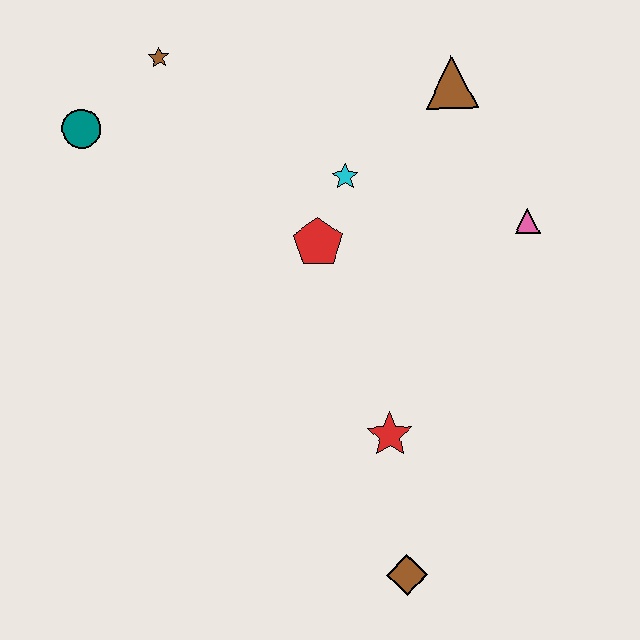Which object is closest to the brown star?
The teal circle is closest to the brown star.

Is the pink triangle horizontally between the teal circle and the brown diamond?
No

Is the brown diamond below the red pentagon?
Yes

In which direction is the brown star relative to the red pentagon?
The brown star is above the red pentagon.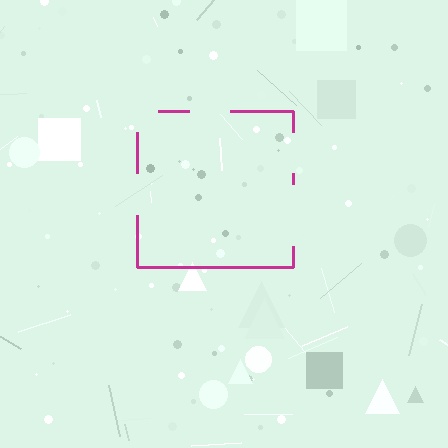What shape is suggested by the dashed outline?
The dashed outline suggests a square.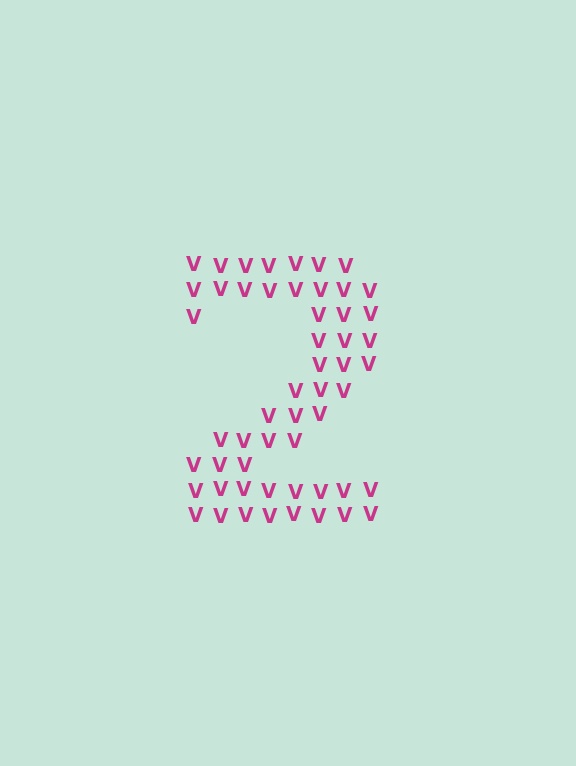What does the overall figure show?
The overall figure shows the digit 2.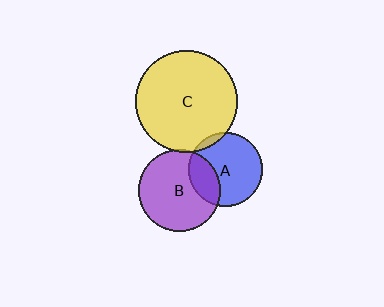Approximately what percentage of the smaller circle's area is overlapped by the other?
Approximately 25%.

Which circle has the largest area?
Circle C (yellow).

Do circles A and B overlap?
Yes.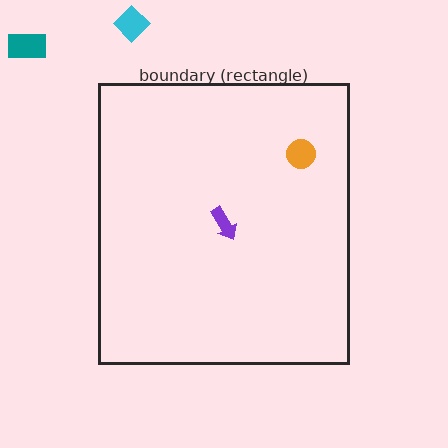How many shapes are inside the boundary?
2 inside, 2 outside.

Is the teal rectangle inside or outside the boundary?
Outside.